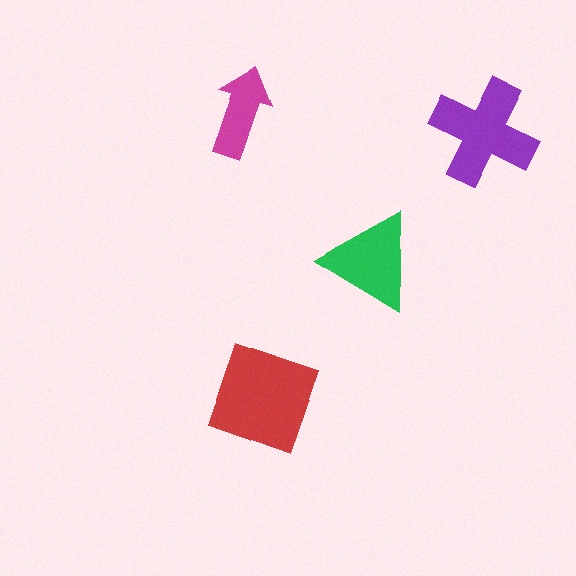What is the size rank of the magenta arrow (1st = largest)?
4th.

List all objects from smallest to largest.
The magenta arrow, the green triangle, the purple cross, the red diamond.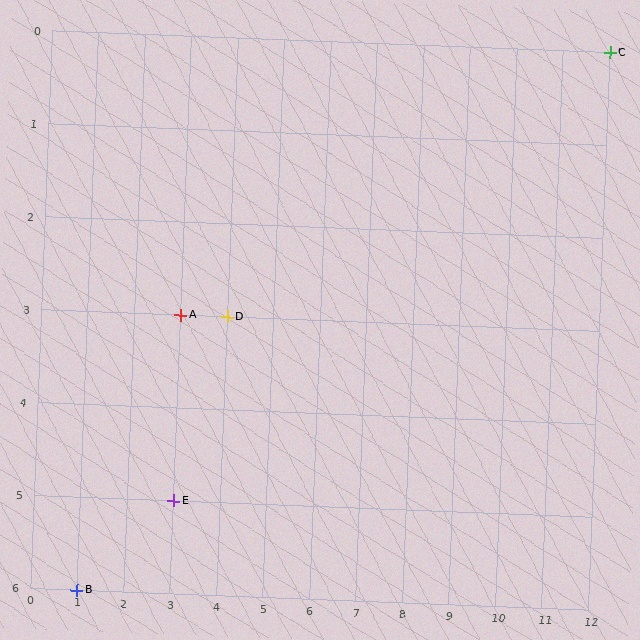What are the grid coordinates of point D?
Point D is at grid coordinates (4, 3).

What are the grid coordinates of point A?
Point A is at grid coordinates (3, 3).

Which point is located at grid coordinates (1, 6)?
Point B is at (1, 6).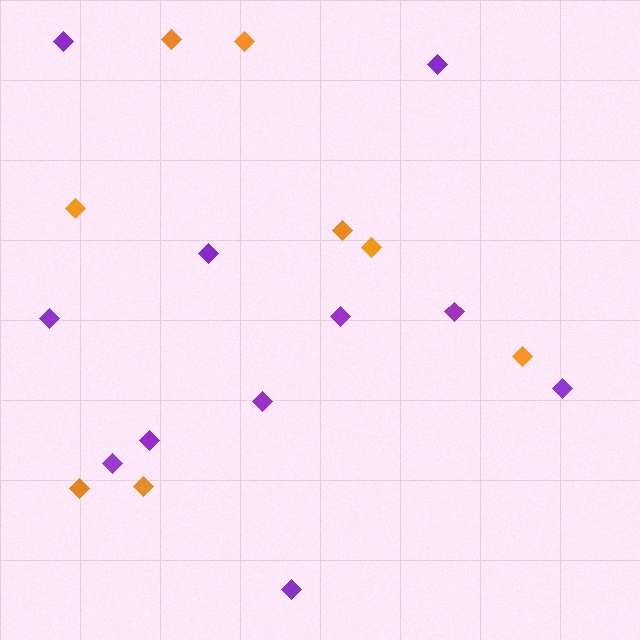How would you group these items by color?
There are 2 groups: one group of orange diamonds (8) and one group of purple diamonds (11).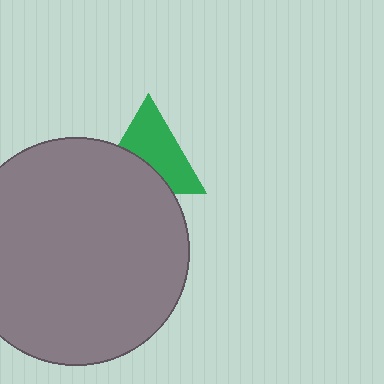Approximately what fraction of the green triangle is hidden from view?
Roughly 39% of the green triangle is hidden behind the gray circle.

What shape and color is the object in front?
The object in front is a gray circle.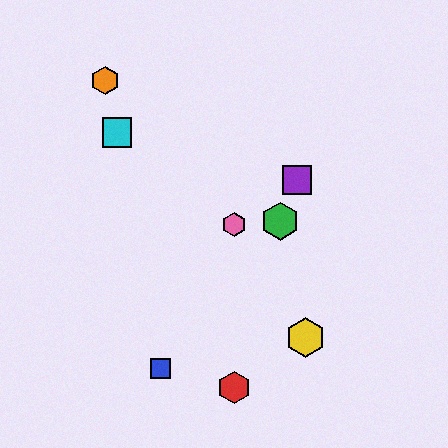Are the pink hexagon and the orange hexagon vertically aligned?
No, the pink hexagon is at x≈234 and the orange hexagon is at x≈105.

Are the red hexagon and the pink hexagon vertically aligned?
Yes, both are at x≈234.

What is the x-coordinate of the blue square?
The blue square is at x≈161.